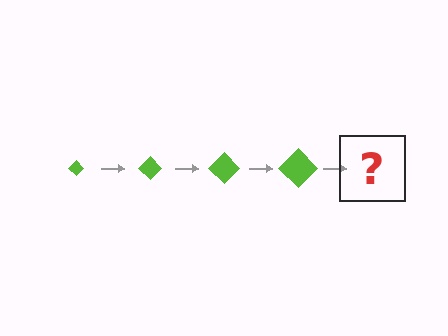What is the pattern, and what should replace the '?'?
The pattern is that the diamond gets progressively larger each step. The '?' should be a lime diamond, larger than the previous one.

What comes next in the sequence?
The next element should be a lime diamond, larger than the previous one.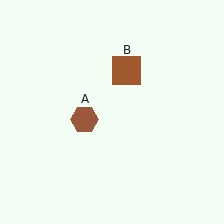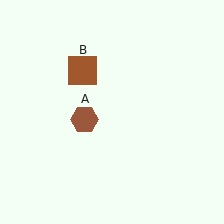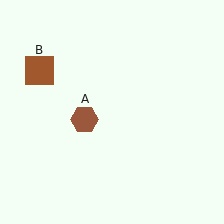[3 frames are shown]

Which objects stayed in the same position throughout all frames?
Brown hexagon (object A) remained stationary.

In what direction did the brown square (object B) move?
The brown square (object B) moved left.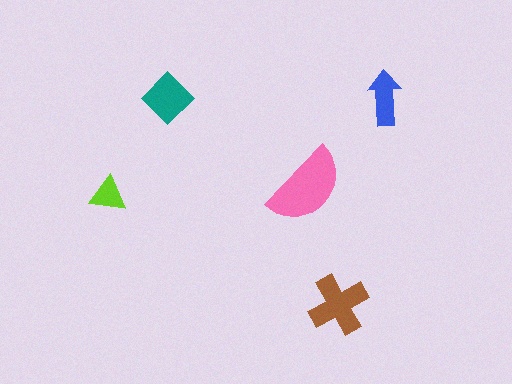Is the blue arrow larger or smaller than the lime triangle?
Larger.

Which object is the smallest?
The lime triangle.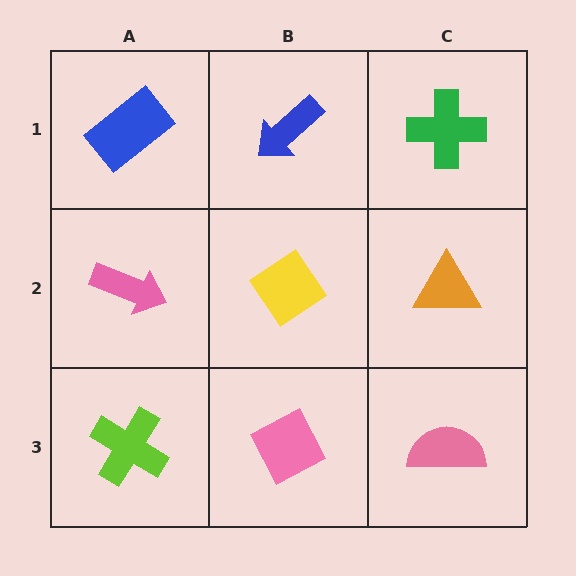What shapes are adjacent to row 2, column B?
A blue arrow (row 1, column B), a pink diamond (row 3, column B), a pink arrow (row 2, column A), an orange triangle (row 2, column C).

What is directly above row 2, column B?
A blue arrow.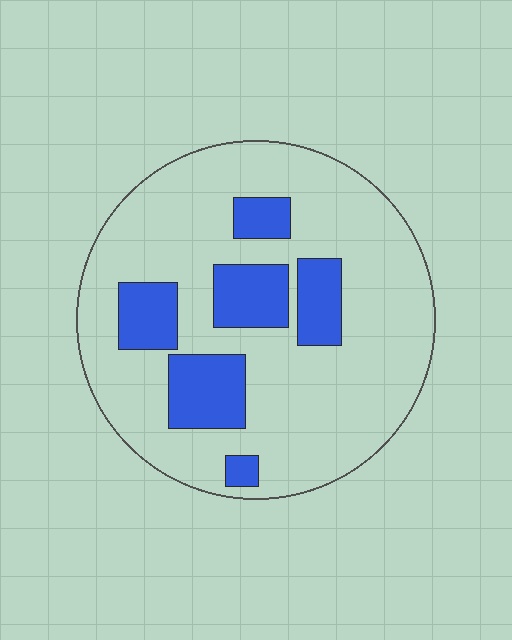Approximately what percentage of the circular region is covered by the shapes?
Approximately 20%.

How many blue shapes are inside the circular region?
6.